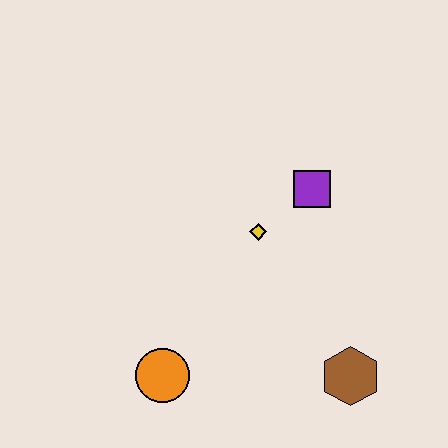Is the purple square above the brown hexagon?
Yes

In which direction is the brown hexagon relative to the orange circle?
The brown hexagon is to the right of the orange circle.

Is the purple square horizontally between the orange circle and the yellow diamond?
No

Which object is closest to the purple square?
The yellow diamond is closest to the purple square.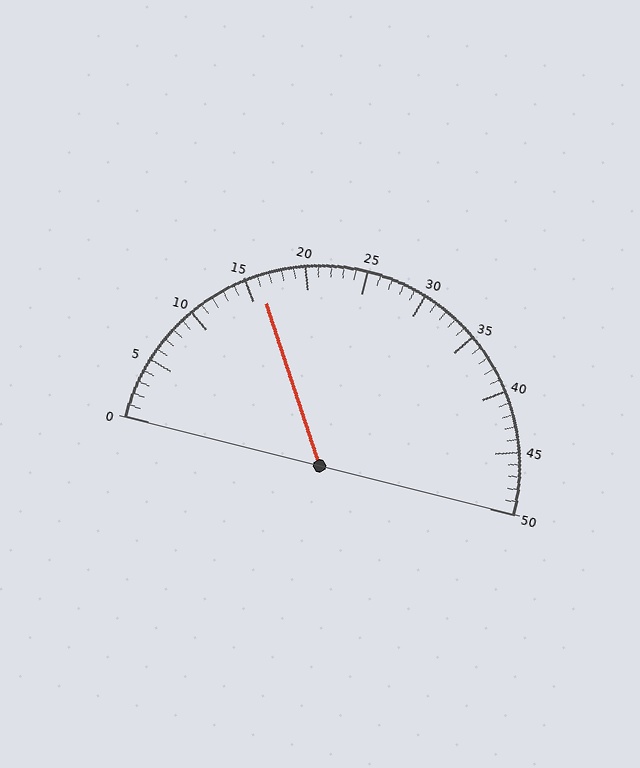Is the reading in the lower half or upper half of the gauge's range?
The reading is in the lower half of the range (0 to 50).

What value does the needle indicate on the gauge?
The needle indicates approximately 16.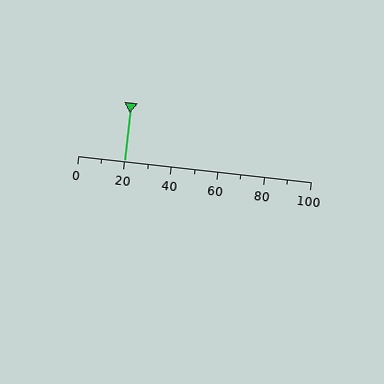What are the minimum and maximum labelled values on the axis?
The axis runs from 0 to 100.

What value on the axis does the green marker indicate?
The marker indicates approximately 20.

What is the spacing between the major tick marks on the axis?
The major ticks are spaced 20 apart.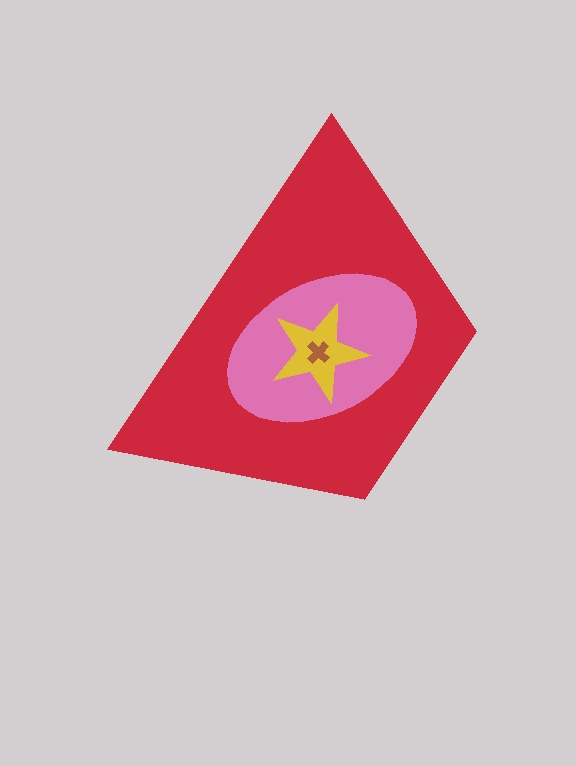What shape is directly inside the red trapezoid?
The pink ellipse.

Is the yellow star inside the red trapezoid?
Yes.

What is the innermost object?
The brown cross.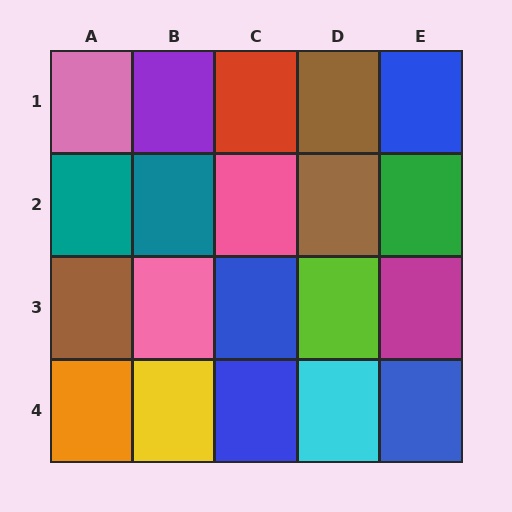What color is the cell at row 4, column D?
Cyan.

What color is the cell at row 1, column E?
Blue.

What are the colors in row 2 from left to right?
Teal, teal, pink, brown, green.